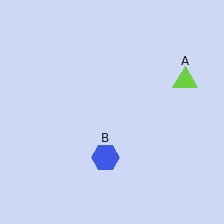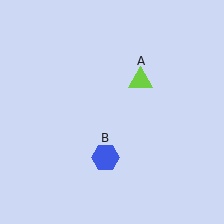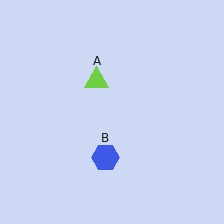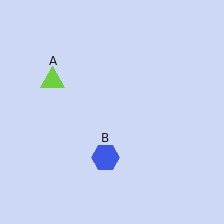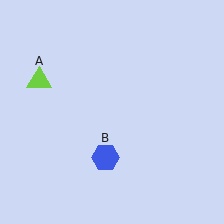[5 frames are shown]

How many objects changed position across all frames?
1 object changed position: lime triangle (object A).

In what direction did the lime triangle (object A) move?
The lime triangle (object A) moved left.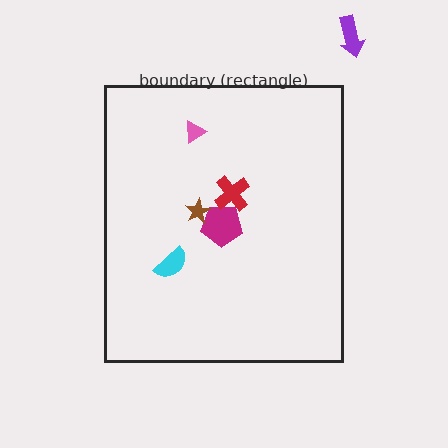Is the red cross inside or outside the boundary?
Inside.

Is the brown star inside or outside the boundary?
Inside.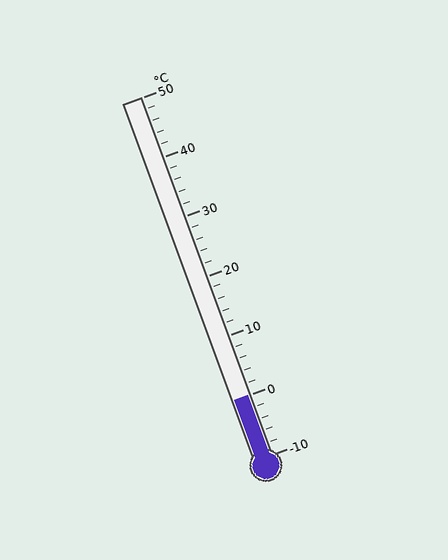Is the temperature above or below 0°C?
The temperature is at 0°C.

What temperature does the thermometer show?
The thermometer shows approximately 0°C.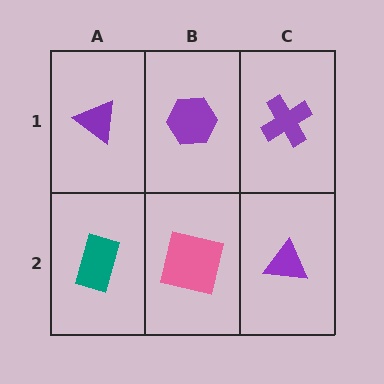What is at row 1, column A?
A purple triangle.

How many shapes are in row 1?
3 shapes.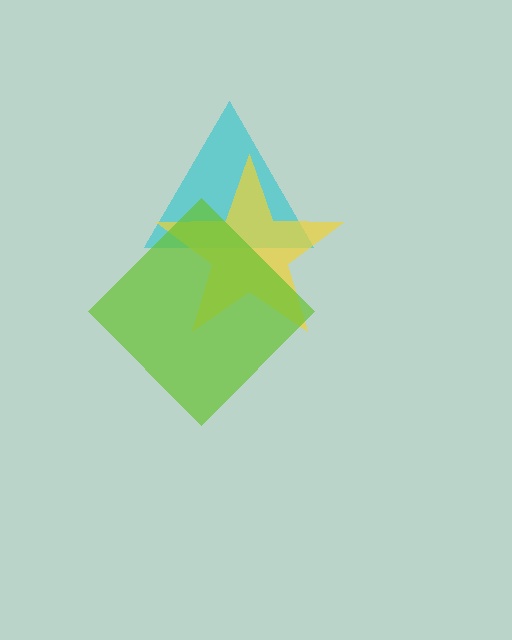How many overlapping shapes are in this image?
There are 3 overlapping shapes in the image.